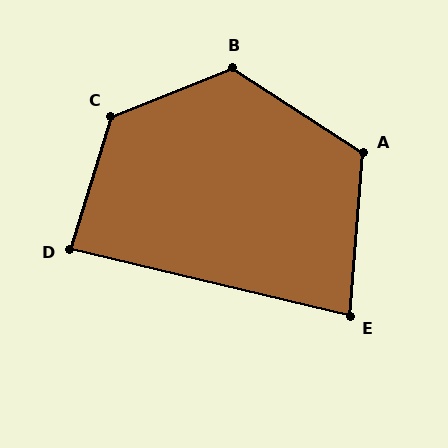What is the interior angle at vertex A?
Approximately 118 degrees (obtuse).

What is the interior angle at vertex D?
Approximately 86 degrees (approximately right).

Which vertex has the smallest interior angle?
E, at approximately 81 degrees.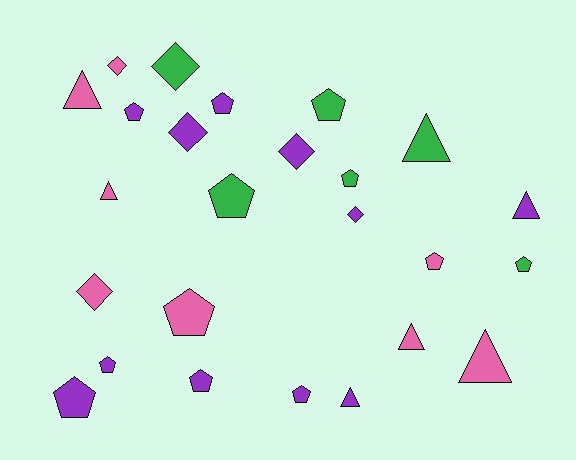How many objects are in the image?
There are 25 objects.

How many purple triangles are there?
There are 2 purple triangles.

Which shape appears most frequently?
Pentagon, with 12 objects.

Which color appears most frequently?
Purple, with 11 objects.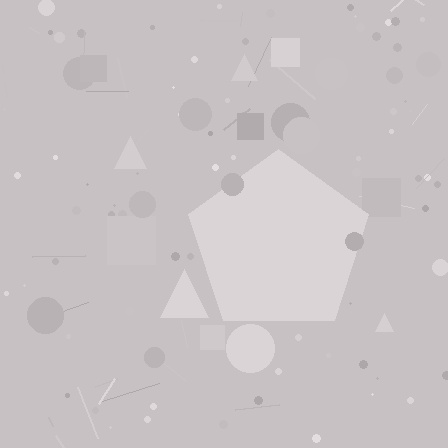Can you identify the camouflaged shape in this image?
The camouflaged shape is a pentagon.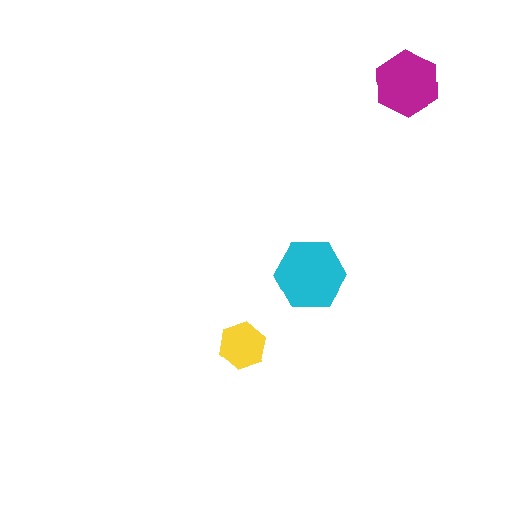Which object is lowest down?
The yellow hexagon is bottommost.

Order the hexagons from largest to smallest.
the cyan one, the magenta one, the yellow one.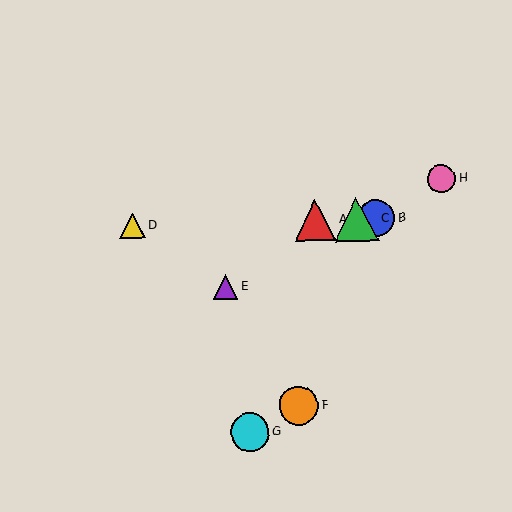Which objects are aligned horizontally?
Objects A, B, C, D are aligned horizontally.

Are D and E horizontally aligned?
No, D is at y≈226 and E is at y≈287.